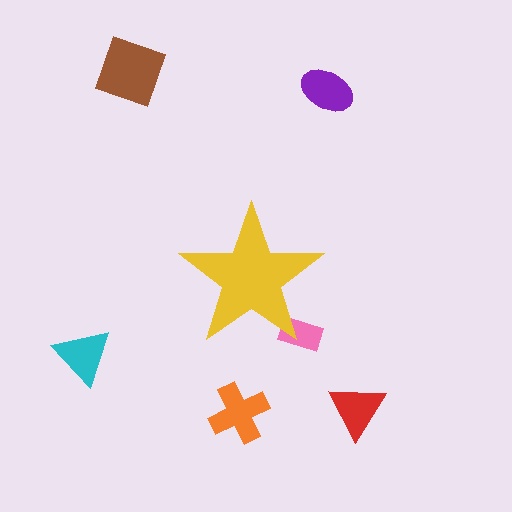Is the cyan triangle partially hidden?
No, the cyan triangle is fully visible.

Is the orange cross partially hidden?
No, the orange cross is fully visible.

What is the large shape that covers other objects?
A yellow star.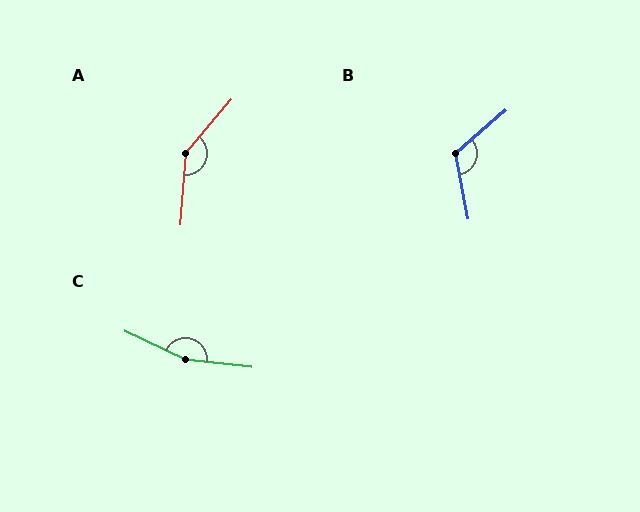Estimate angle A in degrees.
Approximately 144 degrees.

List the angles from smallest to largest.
B (120°), A (144°), C (161°).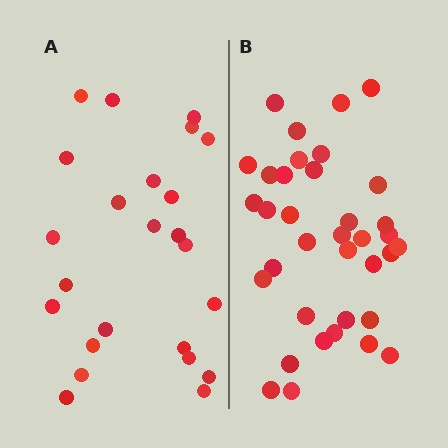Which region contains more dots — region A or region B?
Region B (the right region) has more dots.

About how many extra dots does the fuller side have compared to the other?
Region B has roughly 12 or so more dots than region A.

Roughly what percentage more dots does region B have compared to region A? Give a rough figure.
About 50% more.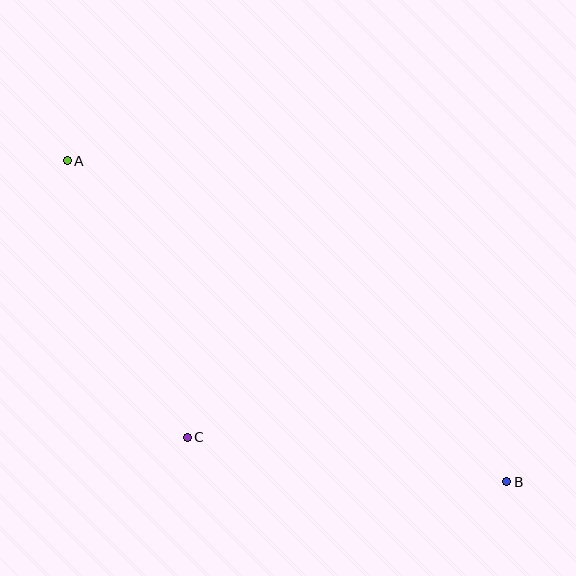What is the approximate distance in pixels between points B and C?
The distance between B and C is approximately 322 pixels.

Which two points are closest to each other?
Points A and C are closest to each other.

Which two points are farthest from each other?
Points A and B are farthest from each other.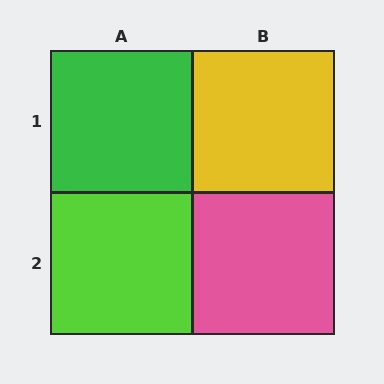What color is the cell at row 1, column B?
Yellow.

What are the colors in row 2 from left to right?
Lime, pink.